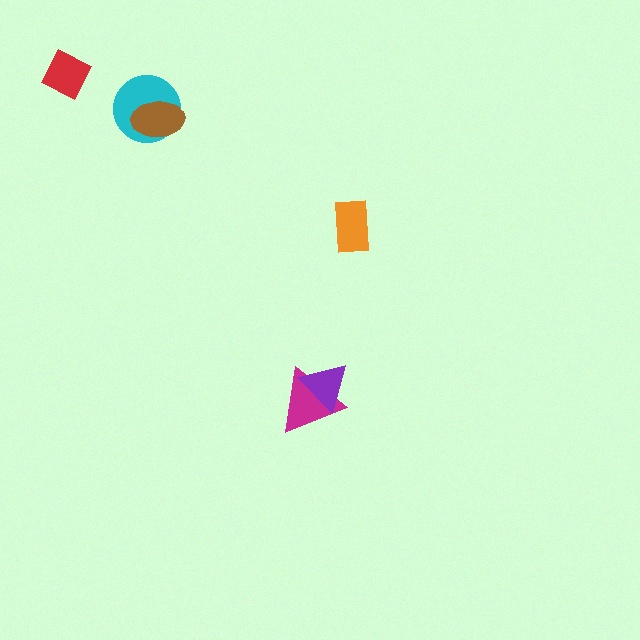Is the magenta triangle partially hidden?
Yes, it is partially covered by another shape.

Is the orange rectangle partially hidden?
No, no other shape covers it.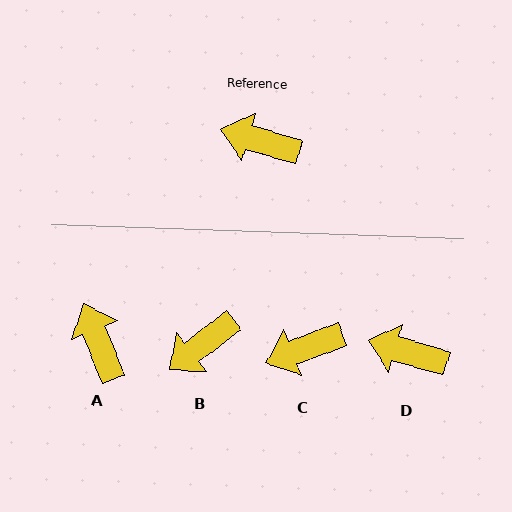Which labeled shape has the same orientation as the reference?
D.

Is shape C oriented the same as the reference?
No, it is off by about 37 degrees.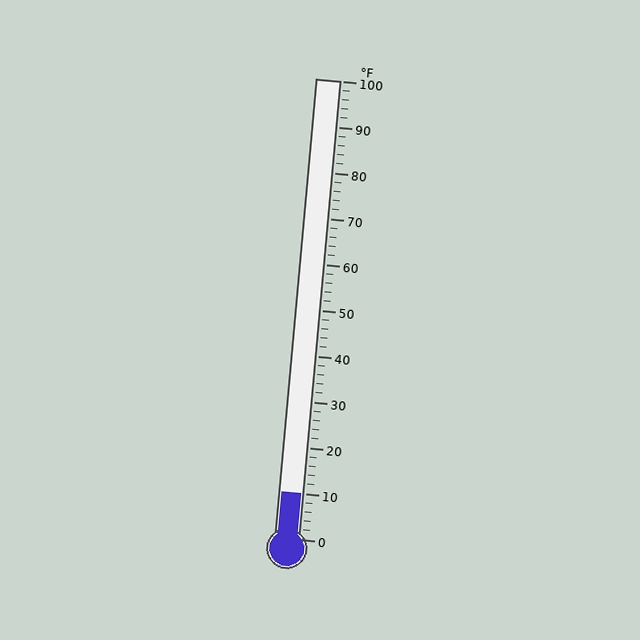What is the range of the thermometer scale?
The thermometer scale ranges from 0°F to 100°F.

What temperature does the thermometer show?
The thermometer shows approximately 10°F.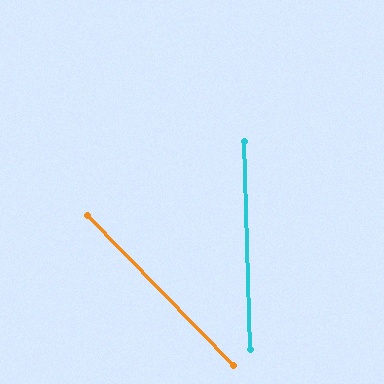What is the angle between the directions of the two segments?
Approximately 43 degrees.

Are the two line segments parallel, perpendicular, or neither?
Neither parallel nor perpendicular — they differ by about 43°.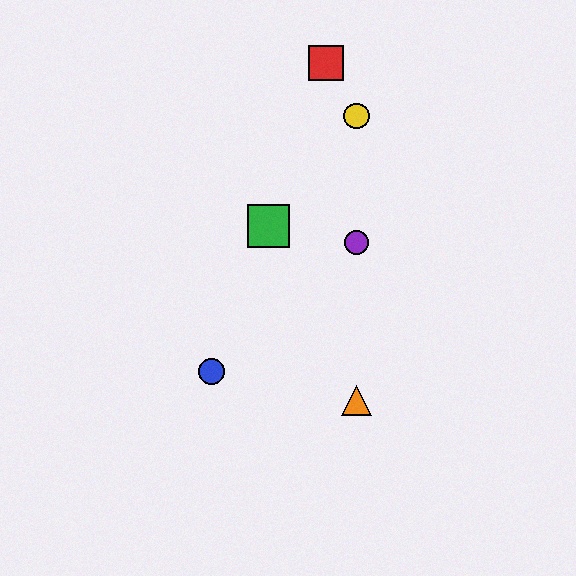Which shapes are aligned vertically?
The yellow circle, the purple circle, the orange triangle are aligned vertically.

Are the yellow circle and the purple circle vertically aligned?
Yes, both are at x≈357.